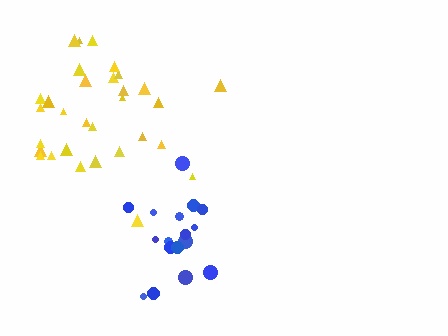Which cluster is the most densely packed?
Blue.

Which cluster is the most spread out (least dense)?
Yellow.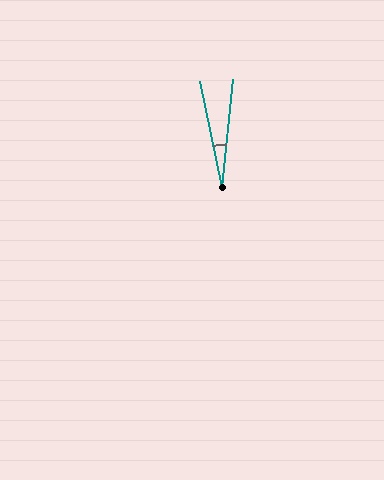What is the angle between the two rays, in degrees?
Approximately 17 degrees.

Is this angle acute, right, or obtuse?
It is acute.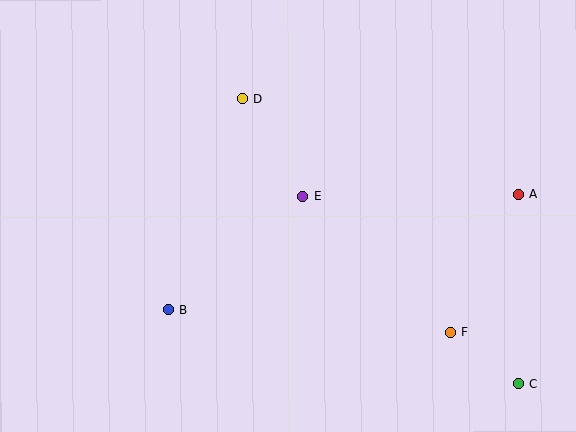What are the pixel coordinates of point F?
Point F is at (451, 332).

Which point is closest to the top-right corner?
Point A is closest to the top-right corner.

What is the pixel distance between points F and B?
The distance between F and B is 283 pixels.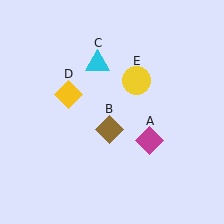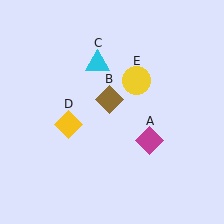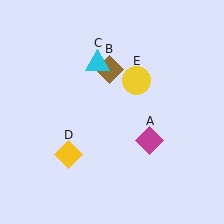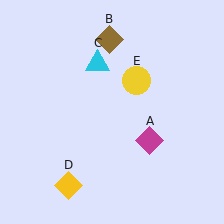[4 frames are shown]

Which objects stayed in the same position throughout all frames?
Magenta diamond (object A) and cyan triangle (object C) and yellow circle (object E) remained stationary.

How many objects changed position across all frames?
2 objects changed position: brown diamond (object B), yellow diamond (object D).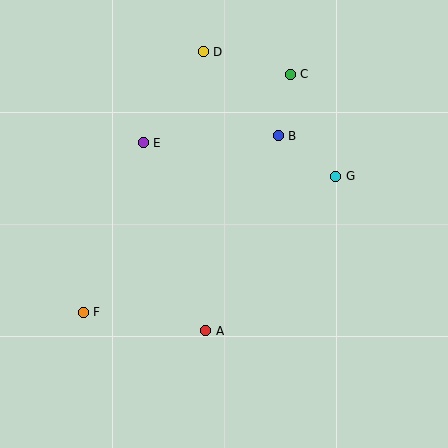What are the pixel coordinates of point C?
Point C is at (290, 74).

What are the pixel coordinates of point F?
Point F is at (83, 312).